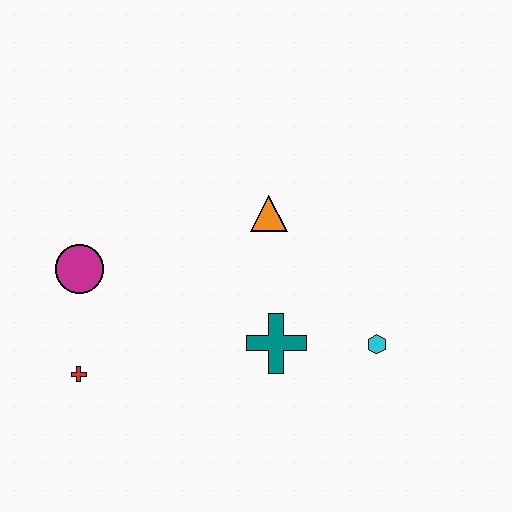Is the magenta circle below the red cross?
No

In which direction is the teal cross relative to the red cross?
The teal cross is to the right of the red cross.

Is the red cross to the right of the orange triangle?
No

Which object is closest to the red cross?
The magenta circle is closest to the red cross.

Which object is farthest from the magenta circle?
The cyan hexagon is farthest from the magenta circle.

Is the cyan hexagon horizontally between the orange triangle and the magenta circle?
No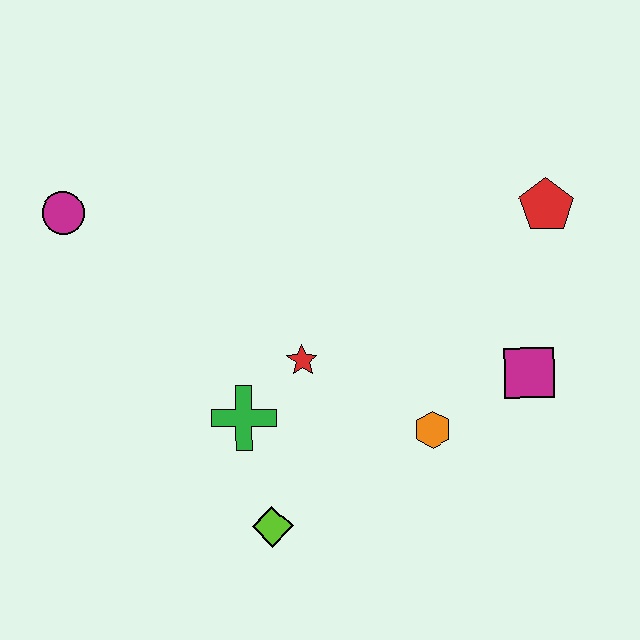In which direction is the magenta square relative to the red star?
The magenta square is to the right of the red star.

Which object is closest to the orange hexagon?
The magenta square is closest to the orange hexagon.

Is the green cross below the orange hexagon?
No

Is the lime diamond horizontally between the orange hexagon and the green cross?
Yes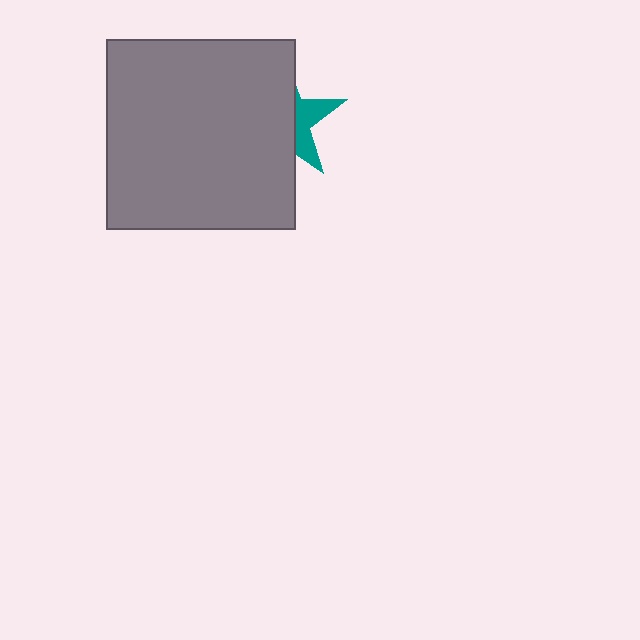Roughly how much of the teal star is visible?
A small part of it is visible (roughly 33%).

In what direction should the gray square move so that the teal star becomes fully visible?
The gray square should move left. That is the shortest direction to clear the overlap and leave the teal star fully visible.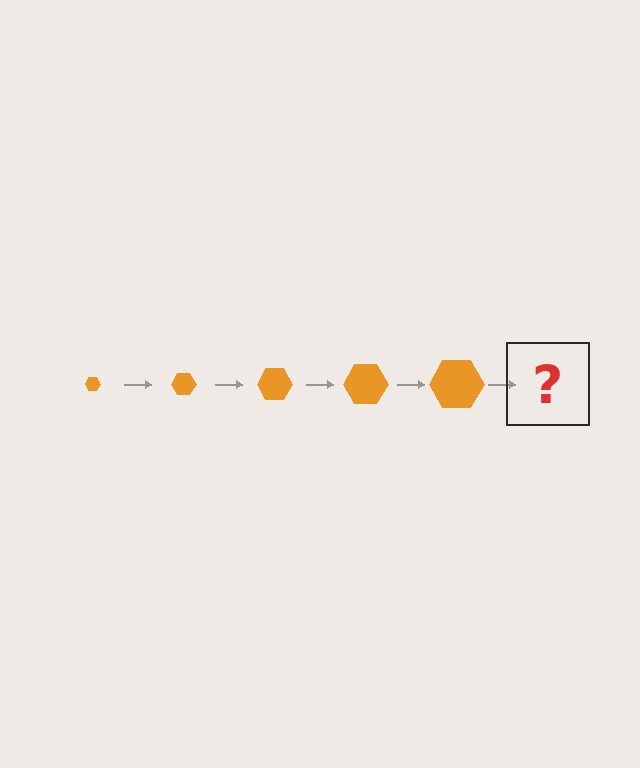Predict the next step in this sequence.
The next step is an orange hexagon, larger than the previous one.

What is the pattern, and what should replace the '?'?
The pattern is that the hexagon gets progressively larger each step. The '?' should be an orange hexagon, larger than the previous one.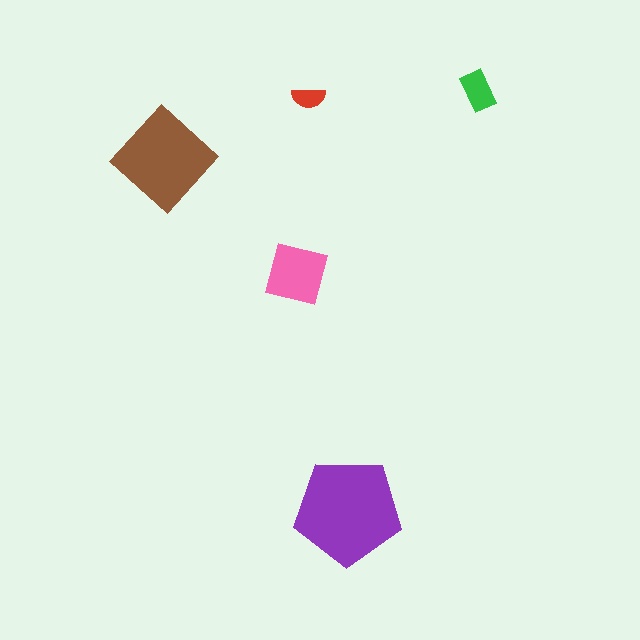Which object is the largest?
The purple pentagon.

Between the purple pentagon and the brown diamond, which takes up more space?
The purple pentagon.